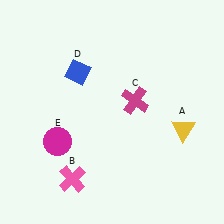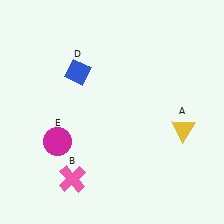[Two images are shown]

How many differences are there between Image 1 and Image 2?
There is 1 difference between the two images.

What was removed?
The magenta cross (C) was removed in Image 2.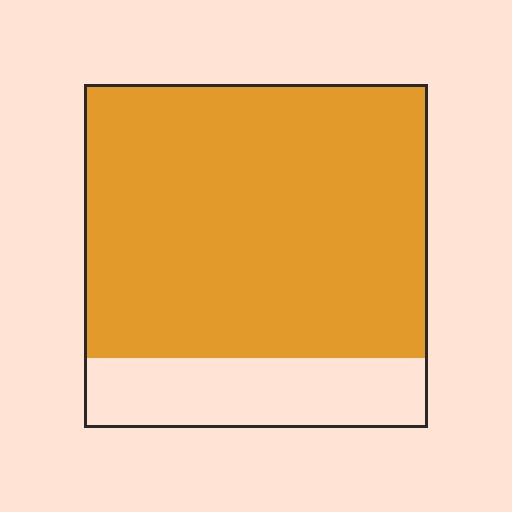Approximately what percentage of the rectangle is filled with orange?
Approximately 80%.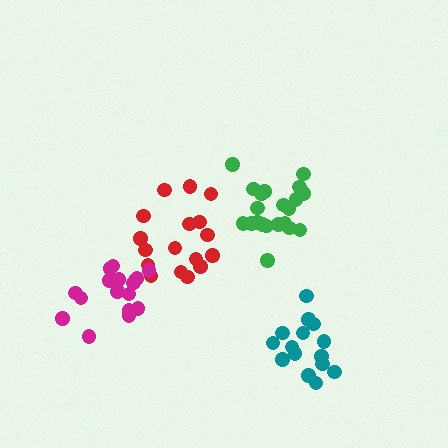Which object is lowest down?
The teal cluster is bottommost.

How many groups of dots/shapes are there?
There are 4 groups.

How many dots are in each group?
Group 1: 21 dots, Group 2: 15 dots, Group 3: 17 dots, Group 4: 17 dots (70 total).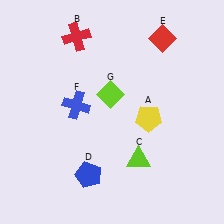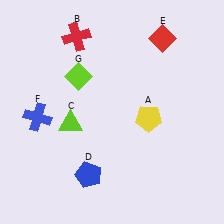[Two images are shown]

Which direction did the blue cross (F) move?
The blue cross (F) moved left.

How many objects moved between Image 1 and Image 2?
3 objects moved between the two images.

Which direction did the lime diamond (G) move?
The lime diamond (G) moved left.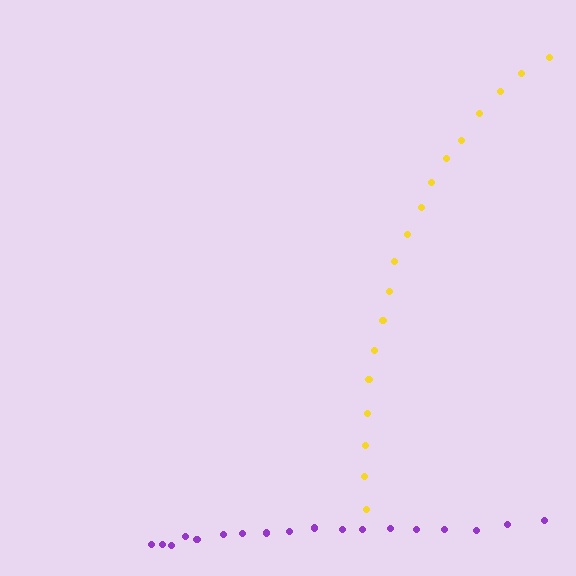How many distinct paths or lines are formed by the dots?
There are 2 distinct paths.